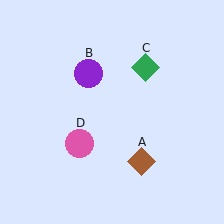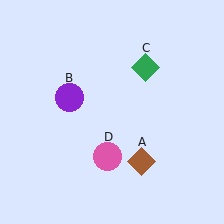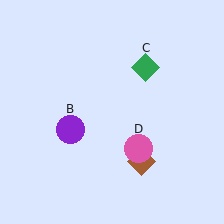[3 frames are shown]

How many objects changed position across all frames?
2 objects changed position: purple circle (object B), pink circle (object D).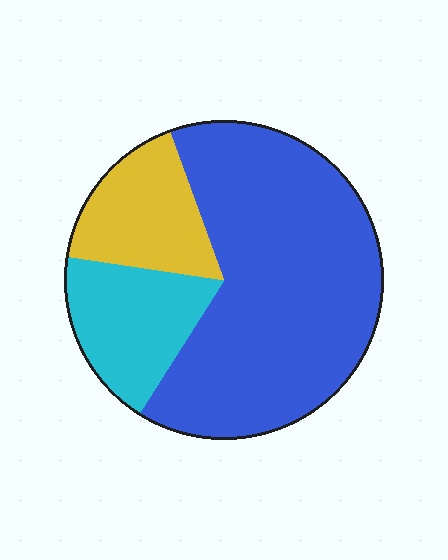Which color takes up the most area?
Blue, at roughly 65%.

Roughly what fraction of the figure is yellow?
Yellow covers roughly 15% of the figure.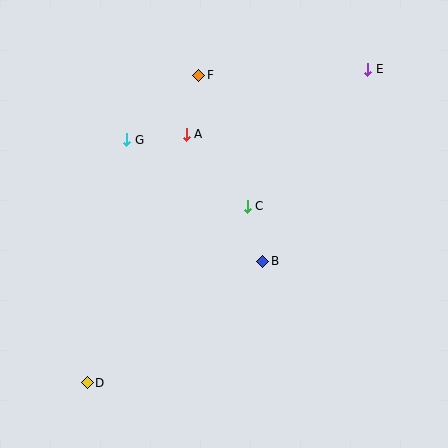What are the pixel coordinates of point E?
Point E is at (368, 69).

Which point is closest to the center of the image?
Point C at (247, 206) is closest to the center.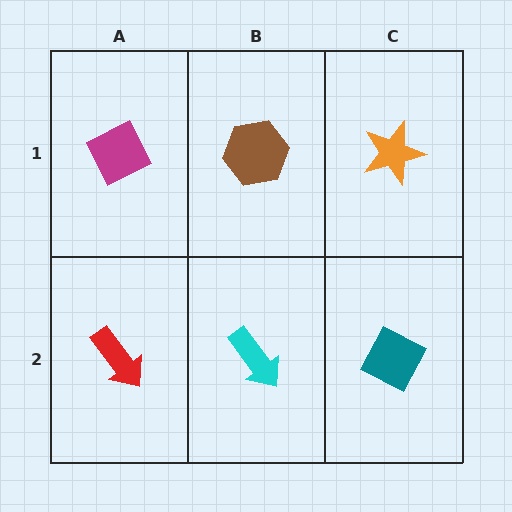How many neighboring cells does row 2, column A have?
2.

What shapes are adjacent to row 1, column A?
A red arrow (row 2, column A), a brown hexagon (row 1, column B).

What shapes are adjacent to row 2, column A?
A magenta diamond (row 1, column A), a cyan arrow (row 2, column B).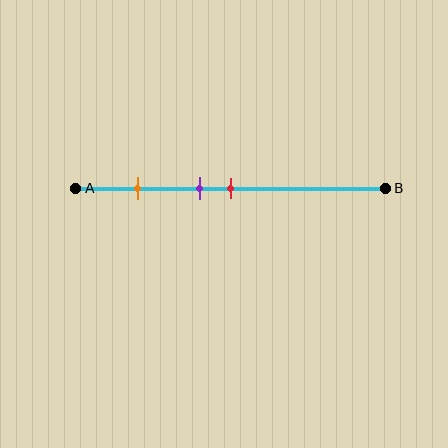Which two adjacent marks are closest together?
The purple and red marks are the closest adjacent pair.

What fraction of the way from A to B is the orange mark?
The orange mark is approximately 20% (0.2) of the way from A to B.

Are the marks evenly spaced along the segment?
No, the marks are not evenly spaced.